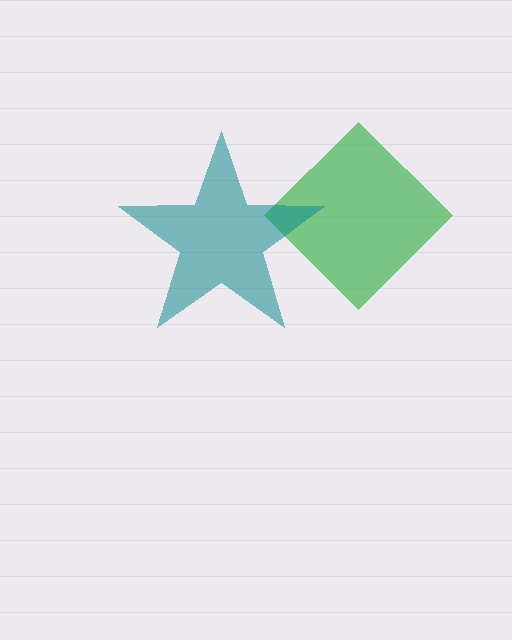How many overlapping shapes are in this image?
There are 2 overlapping shapes in the image.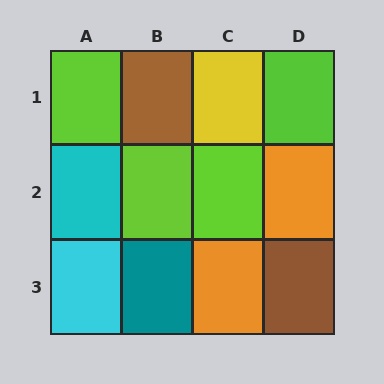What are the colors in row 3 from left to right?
Cyan, teal, orange, brown.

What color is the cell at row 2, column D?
Orange.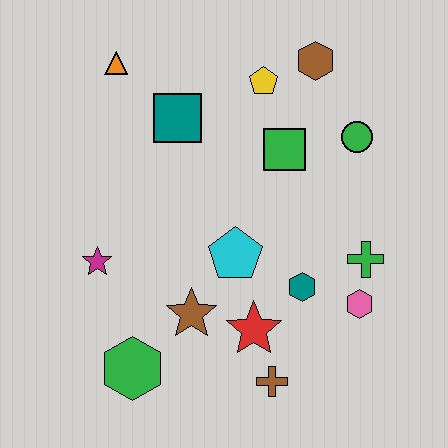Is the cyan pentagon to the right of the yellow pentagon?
No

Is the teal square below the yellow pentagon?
Yes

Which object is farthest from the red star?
The orange triangle is farthest from the red star.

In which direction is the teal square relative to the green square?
The teal square is to the left of the green square.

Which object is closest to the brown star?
The red star is closest to the brown star.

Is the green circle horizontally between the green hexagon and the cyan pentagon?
No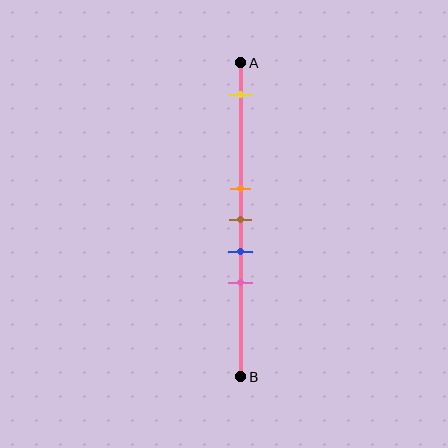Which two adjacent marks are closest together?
The orange and brown marks are the closest adjacent pair.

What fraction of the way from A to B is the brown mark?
The brown mark is approximately 50% (0.5) of the way from A to B.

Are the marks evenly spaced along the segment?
No, the marks are not evenly spaced.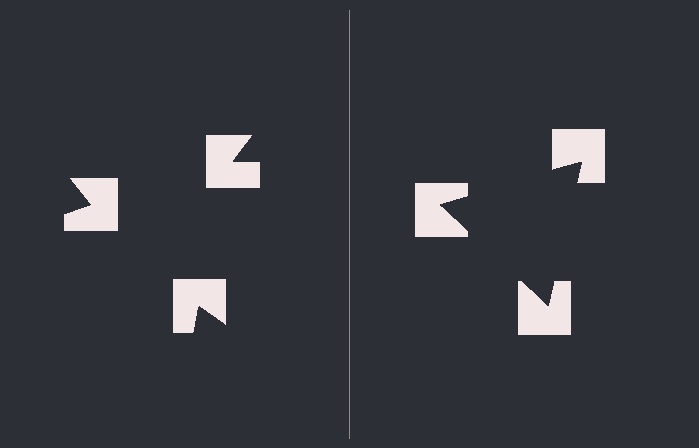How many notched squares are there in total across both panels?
6 — 3 on each side.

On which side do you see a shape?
An illusory triangle appears on the right side. On the left side the wedge cuts are rotated, so no coherent shape forms.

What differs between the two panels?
The notched squares are positioned identically on both sides; only the wedge orientations differ. On the right they align to a triangle; on the left they are misaligned.